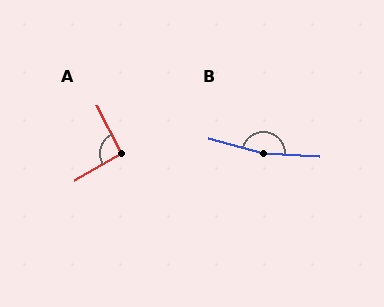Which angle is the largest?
B, at approximately 167 degrees.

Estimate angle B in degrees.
Approximately 167 degrees.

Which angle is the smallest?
A, at approximately 93 degrees.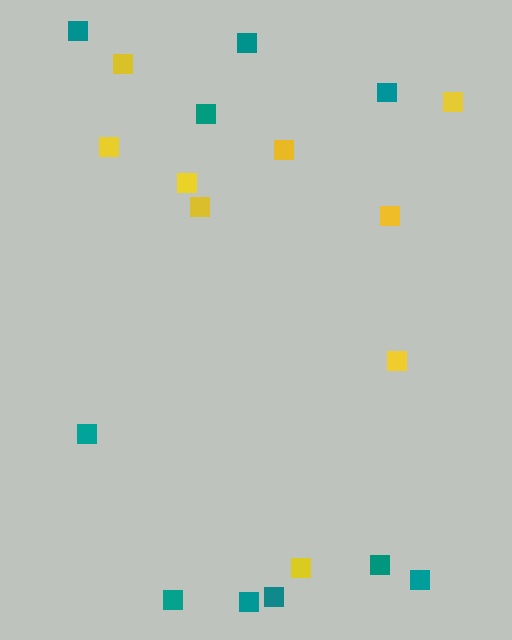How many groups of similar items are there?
There are 2 groups: one group of yellow squares (9) and one group of teal squares (10).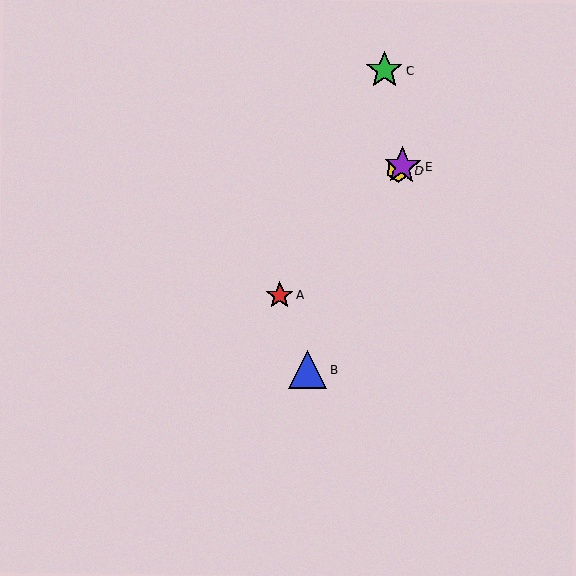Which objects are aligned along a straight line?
Objects A, D, E are aligned along a straight line.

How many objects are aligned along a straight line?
3 objects (A, D, E) are aligned along a straight line.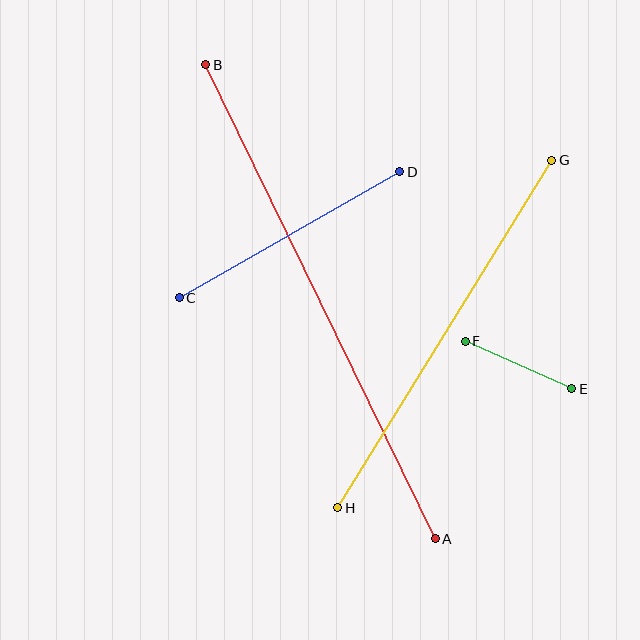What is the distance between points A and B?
The distance is approximately 527 pixels.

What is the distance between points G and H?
The distance is approximately 408 pixels.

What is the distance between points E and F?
The distance is approximately 117 pixels.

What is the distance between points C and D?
The distance is approximately 254 pixels.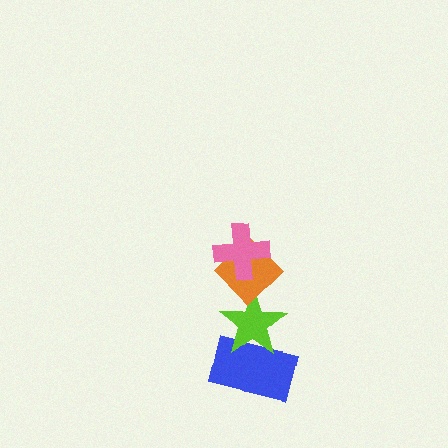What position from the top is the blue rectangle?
The blue rectangle is 4th from the top.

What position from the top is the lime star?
The lime star is 3rd from the top.